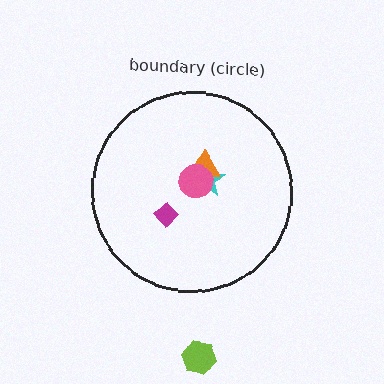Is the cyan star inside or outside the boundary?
Inside.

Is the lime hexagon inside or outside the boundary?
Outside.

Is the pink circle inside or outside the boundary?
Inside.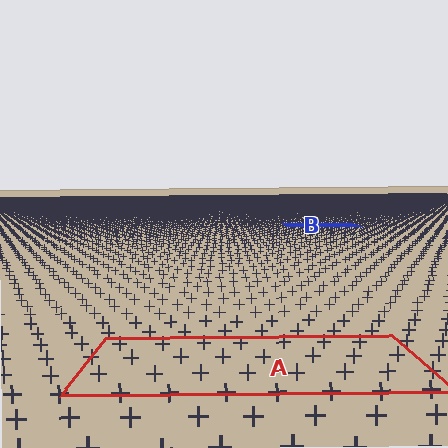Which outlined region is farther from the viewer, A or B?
Region B is farther from the viewer — the texture elements inside it appear smaller and more densely packed.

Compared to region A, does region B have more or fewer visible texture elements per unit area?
Region B has more texture elements per unit area — they are packed more densely because it is farther away.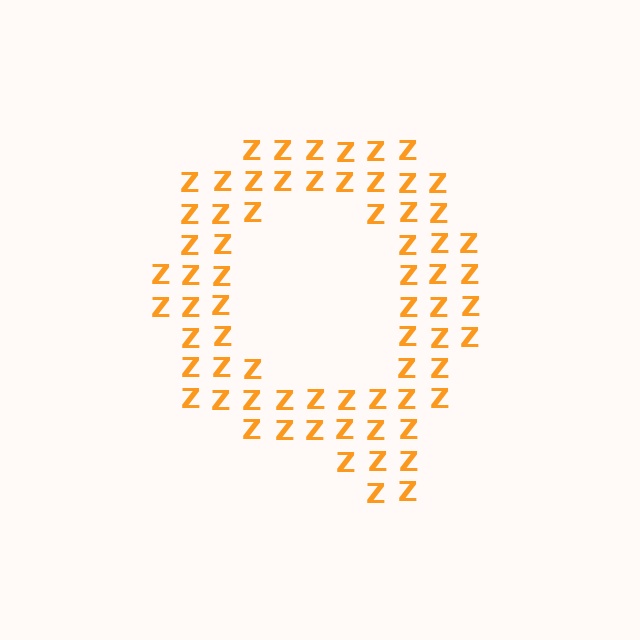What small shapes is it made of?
It is made of small letter Z's.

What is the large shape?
The large shape is the letter Q.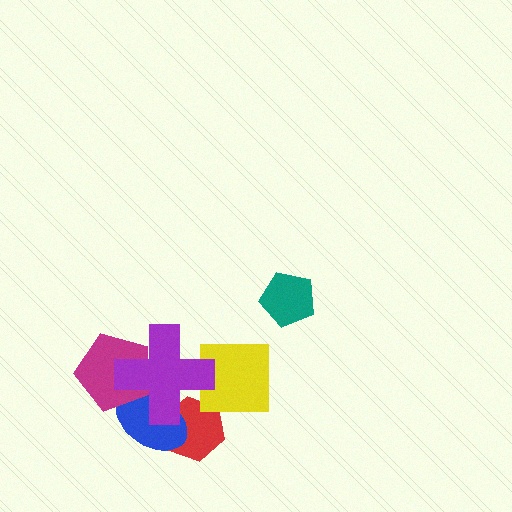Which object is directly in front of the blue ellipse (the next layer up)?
The magenta pentagon is directly in front of the blue ellipse.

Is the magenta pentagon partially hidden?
Yes, it is partially covered by another shape.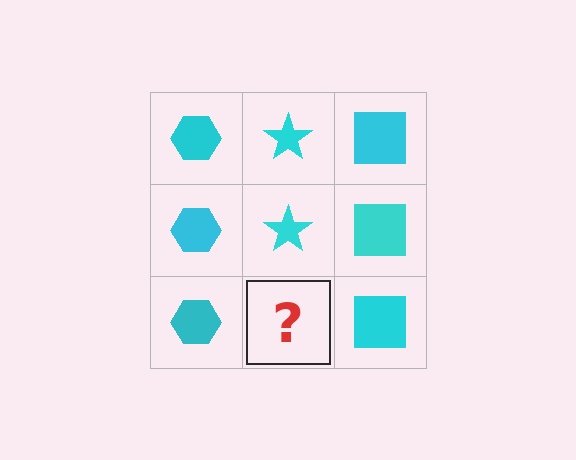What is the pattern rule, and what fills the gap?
The rule is that each column has a consistent shape. The gap should be filled with a cyan star.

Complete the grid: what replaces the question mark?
The question mark should be replaced with a cyan star.